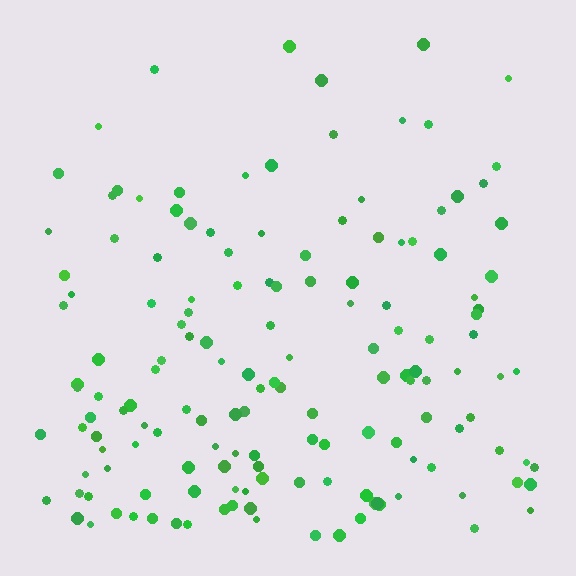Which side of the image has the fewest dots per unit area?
The top.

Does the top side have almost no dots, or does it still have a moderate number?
Still a moderate number, just noticeably fewer than the bottom.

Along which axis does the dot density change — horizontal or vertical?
Vertical.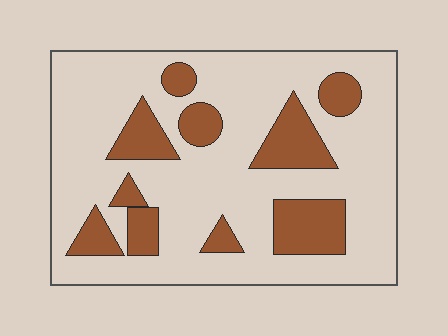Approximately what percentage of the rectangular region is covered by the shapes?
Approximately 25%.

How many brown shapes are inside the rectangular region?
10.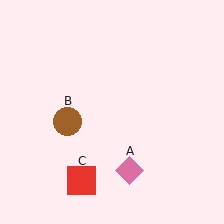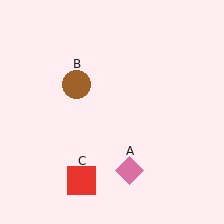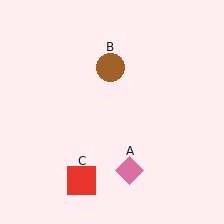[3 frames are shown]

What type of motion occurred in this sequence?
The brown circle (object B) rotated clockwise around the center of the scene.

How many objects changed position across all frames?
1 object changed position: brown circle (object B).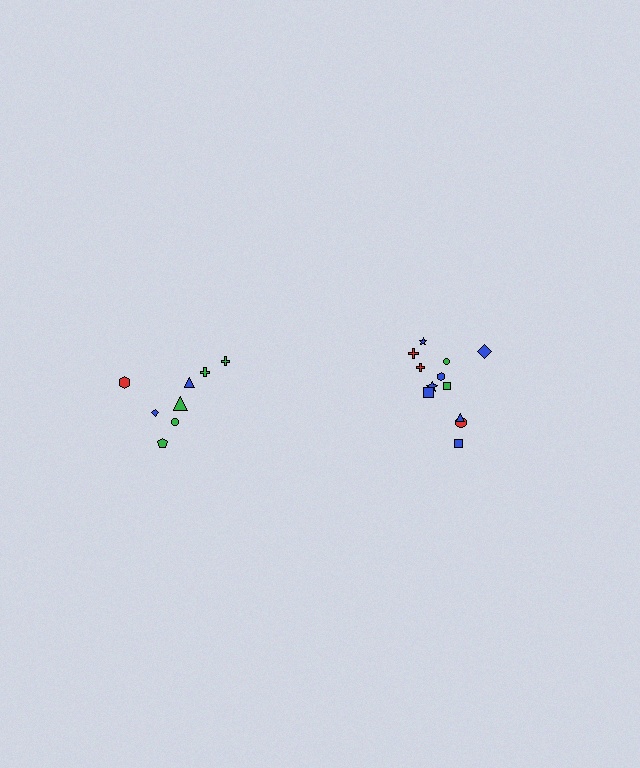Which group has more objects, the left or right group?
The right group.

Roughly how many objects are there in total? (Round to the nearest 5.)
Roughly 20 objects in total.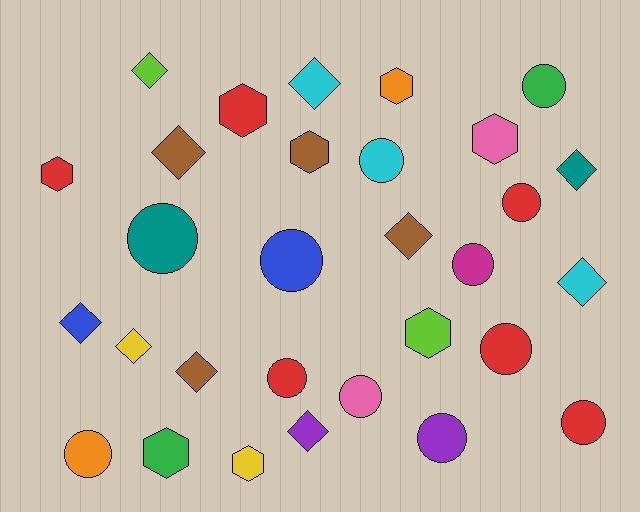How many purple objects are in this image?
There are 2 purple objects.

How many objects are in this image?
There are 30 objects.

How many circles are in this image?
There are 12 circles.